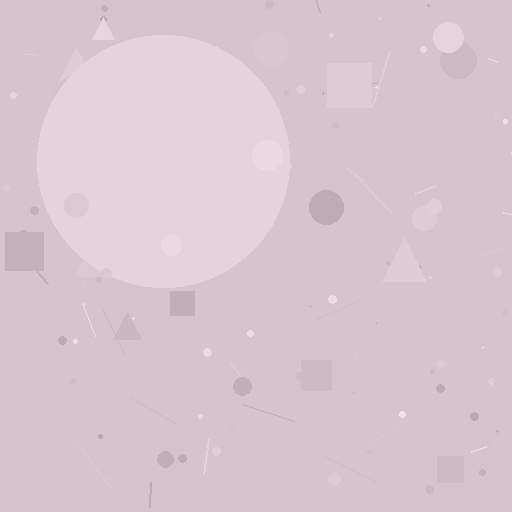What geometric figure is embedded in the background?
A circle is embedded in the background.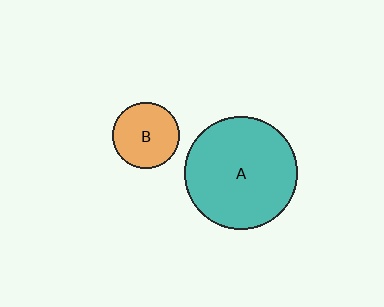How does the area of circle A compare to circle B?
Approximately 2.9 times.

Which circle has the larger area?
Circle A (teal).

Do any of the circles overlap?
No, none of the circles overlap.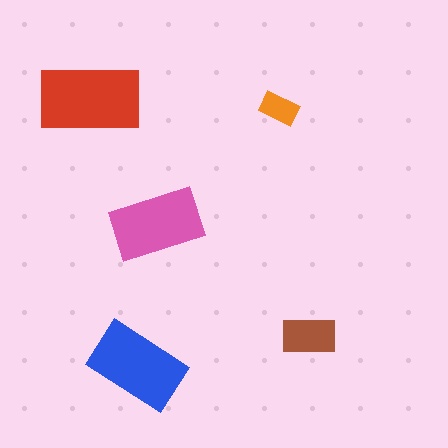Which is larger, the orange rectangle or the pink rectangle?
The pink one.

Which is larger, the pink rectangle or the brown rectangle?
The pink one.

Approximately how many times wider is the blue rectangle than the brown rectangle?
About 2 times wider.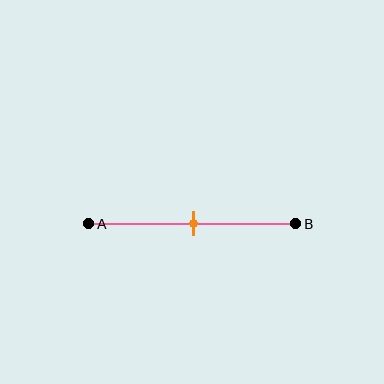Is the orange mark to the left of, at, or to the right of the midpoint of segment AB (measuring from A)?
The orange mark is approximately at the midpoint of segment AB.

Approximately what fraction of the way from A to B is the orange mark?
The orange mark is approximately 50% of the way from A to B.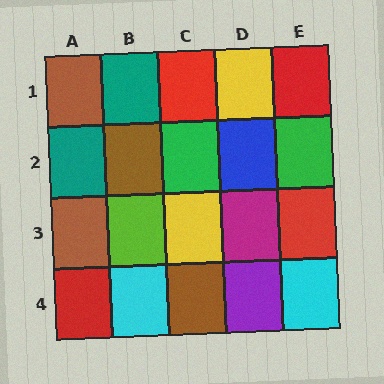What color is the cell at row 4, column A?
Red.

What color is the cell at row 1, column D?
Yellow.